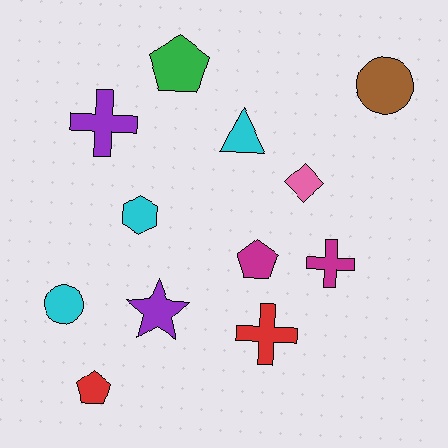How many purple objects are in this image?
There are 2 purple objects.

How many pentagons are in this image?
There are 3 pentagons.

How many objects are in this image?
There are 12 objects.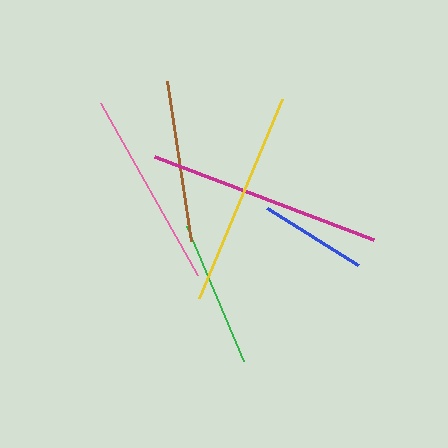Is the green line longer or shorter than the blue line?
The green line is longer than the blue line.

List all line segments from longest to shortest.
From longest to shortest: magenta, yellow, pink, brown, green, blue.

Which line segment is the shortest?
The blue line is the shortest at approximately 107 pixels.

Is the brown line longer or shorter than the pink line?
The pink line is longer than the brown line.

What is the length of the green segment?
The green segment is approximately 147 pixels long.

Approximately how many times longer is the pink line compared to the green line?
The pink line is approximately 1.3 times the length of the green line.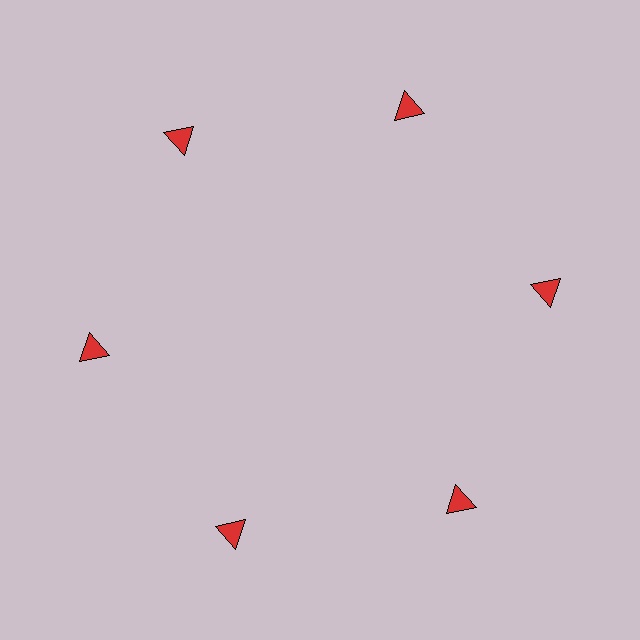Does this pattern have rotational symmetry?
Yes, this pattern has 6-fold rotational symmetry. It looks the same after rotating 60 degrees around the center.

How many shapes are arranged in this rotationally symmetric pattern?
There are 6 shapes, arranged in 6 groups of 1.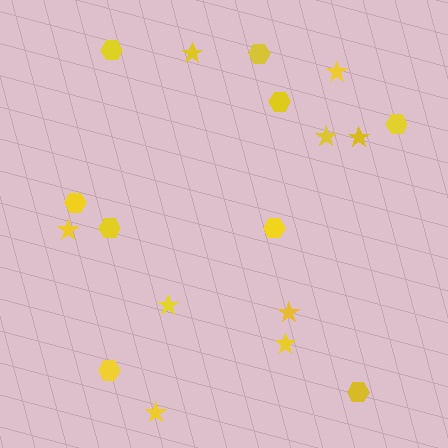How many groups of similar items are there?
There are 2 groups: one group of hexagons (9) and one group of stars (9).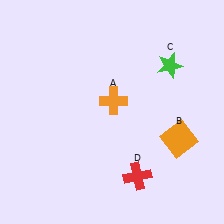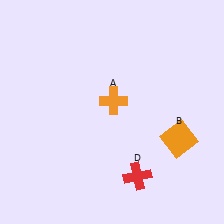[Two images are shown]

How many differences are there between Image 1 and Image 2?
There is 1 difference between the two images.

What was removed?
The green star (C) was removed in Image 2.